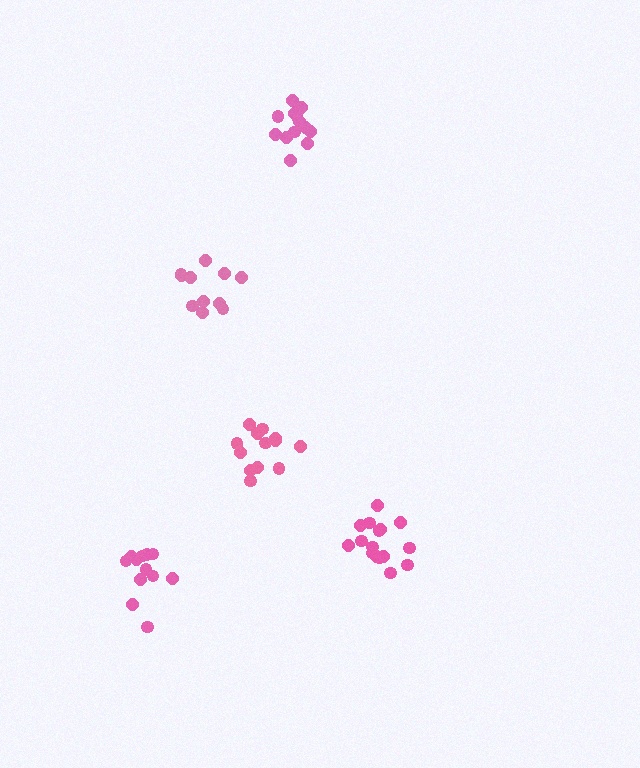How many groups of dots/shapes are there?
There are 5 groups.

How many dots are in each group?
Group 1: 13 dots, Group 2: 16 dots, Group 3: 13 dots, Group 4: 11 dots, Group 5: 12 dots (65 total).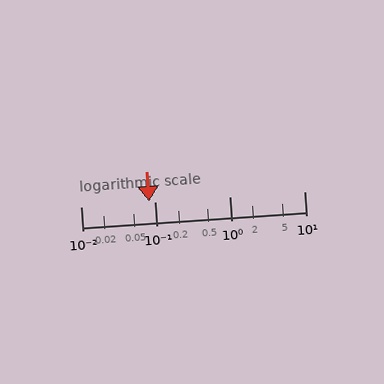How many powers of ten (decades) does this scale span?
The scale spans 3 decades, from 0.01 to 10.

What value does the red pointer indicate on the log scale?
The pointer indicates approximately 0.082.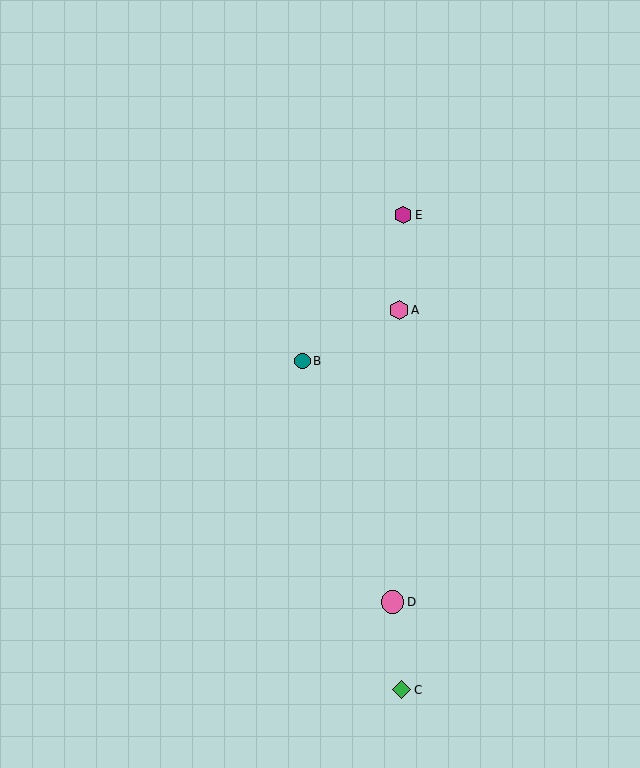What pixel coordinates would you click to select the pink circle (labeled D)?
Click at (393, 602) to select the pink circle D.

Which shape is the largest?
The pink circle (labeled D) is the largest.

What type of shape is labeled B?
Shape B is a teal circle.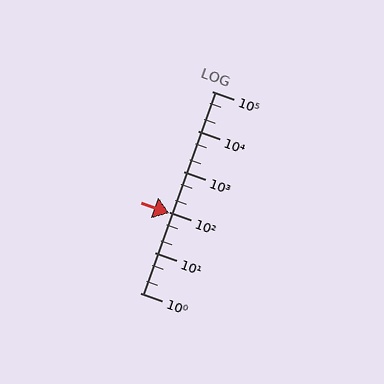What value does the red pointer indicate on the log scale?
The pointer indicates approximately 93.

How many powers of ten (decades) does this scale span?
The scale spans 5 decades, from 1 to 100000.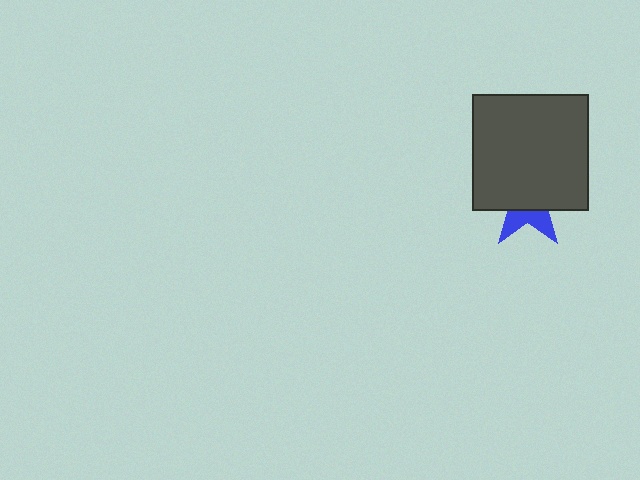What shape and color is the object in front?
The object in front is a dark gray square.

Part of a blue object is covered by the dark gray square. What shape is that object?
It is a star.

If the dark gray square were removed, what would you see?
You would see the complete blue star.